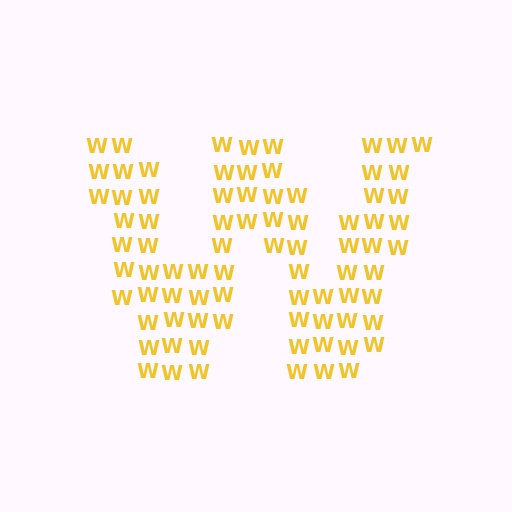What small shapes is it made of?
It is made of small letter W's.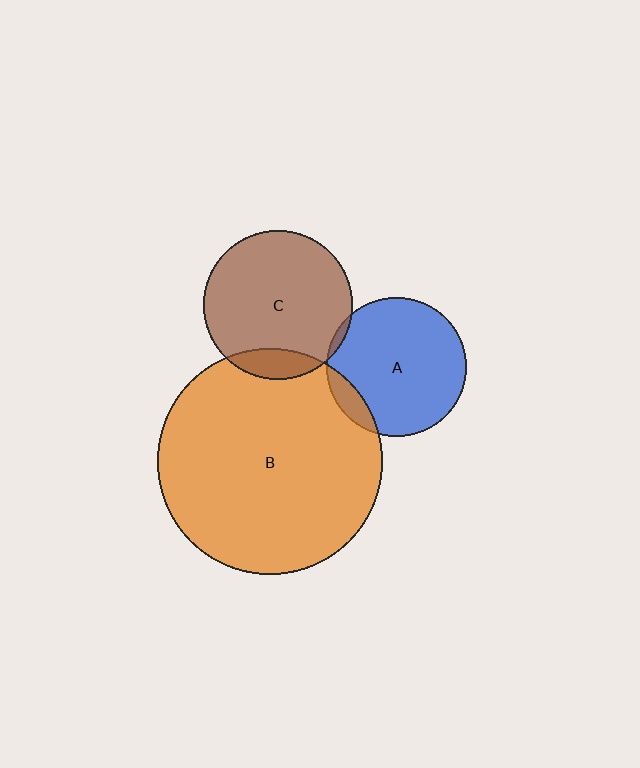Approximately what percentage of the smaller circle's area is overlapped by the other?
Approximately 10%.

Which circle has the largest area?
Circle B (orange).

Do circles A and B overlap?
Yes.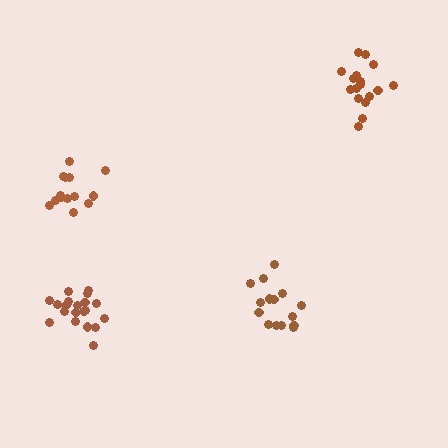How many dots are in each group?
Group 1: 15 dots, Group 2: 20 dots, Group 3: 19 dots, Group 4: 14 dots (68 total).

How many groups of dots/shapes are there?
There are 4 groups.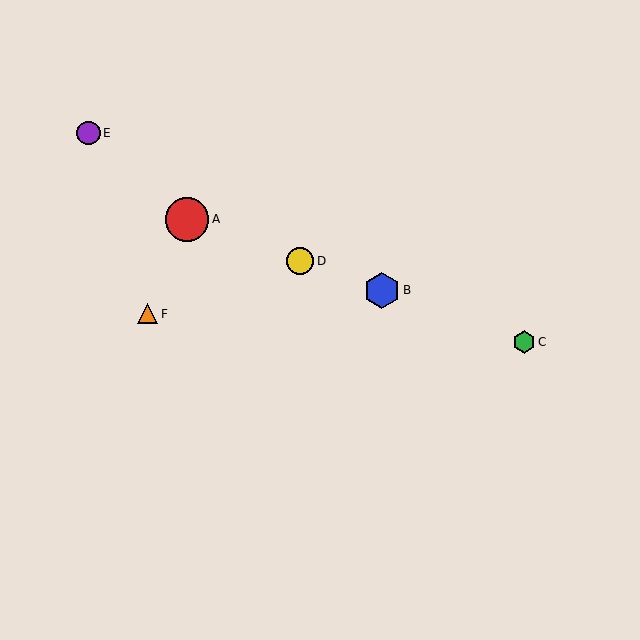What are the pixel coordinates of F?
Object F is at (148, 314).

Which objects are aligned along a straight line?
Objects A, B, C, D are aligned along a straight line.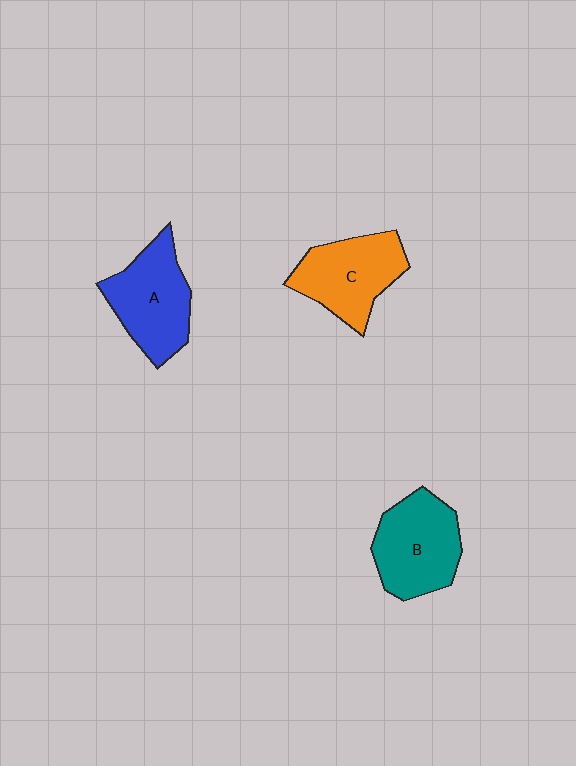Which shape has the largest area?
Shape B (teal).